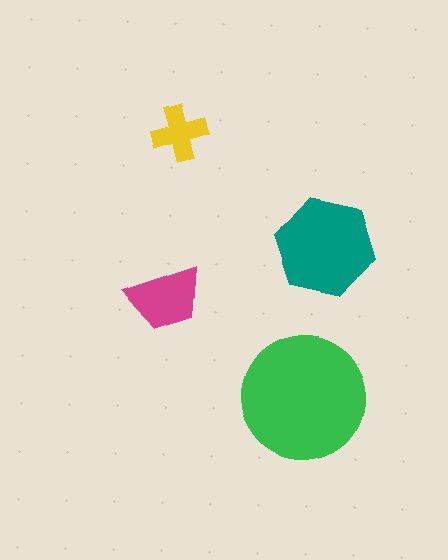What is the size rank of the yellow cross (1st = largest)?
4th.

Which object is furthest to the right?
The teal hexagon is rightmost.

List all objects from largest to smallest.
The green circle, the teal hexagon, the magenta trapezoid, the yellow cross.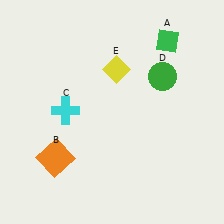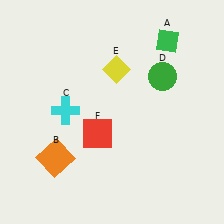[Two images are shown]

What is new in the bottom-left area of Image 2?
A red square (F) was added in the bottom-left area of Image 2.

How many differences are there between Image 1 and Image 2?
There is 1 difference between the two images.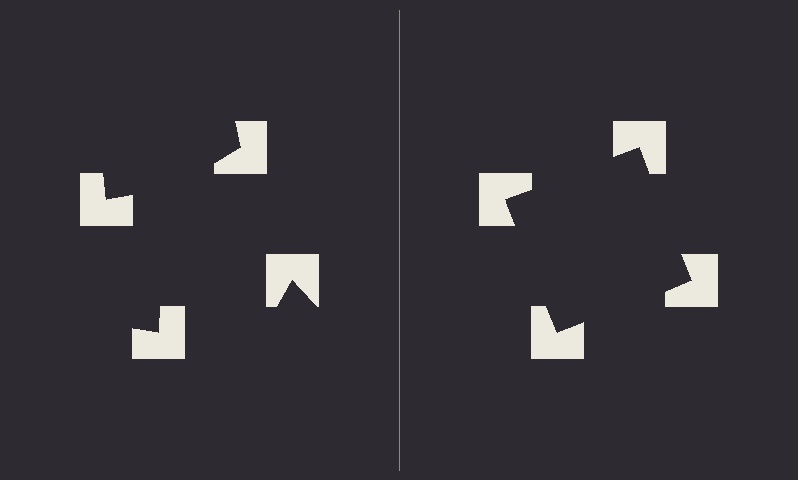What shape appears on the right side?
An illusory square.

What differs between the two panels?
The notched squares are positioned identically on both sides; only the wedge orientations differ. On the right they align to a square; on the left they are misaligned.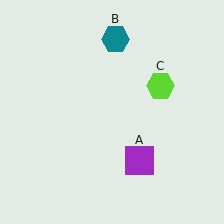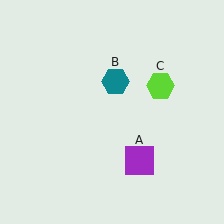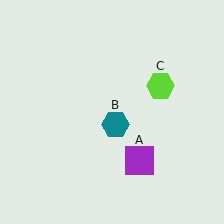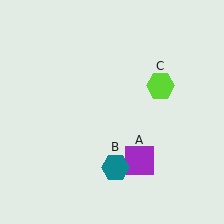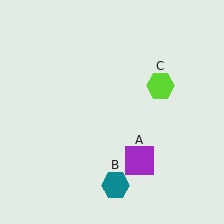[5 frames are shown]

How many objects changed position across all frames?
1 object changed position: teal hexagon (object B).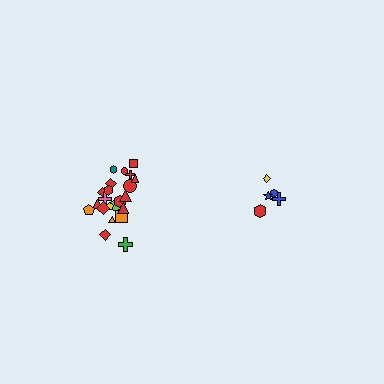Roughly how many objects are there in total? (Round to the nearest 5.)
Roughly 25 objects in total.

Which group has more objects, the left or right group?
The left group.